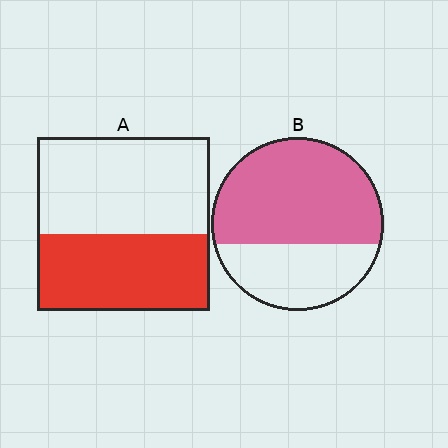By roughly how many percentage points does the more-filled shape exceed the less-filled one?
By roughly 20 percentage points (B over A).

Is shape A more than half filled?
No.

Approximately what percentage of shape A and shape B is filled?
A is approximately 45% and B is approximately 65%.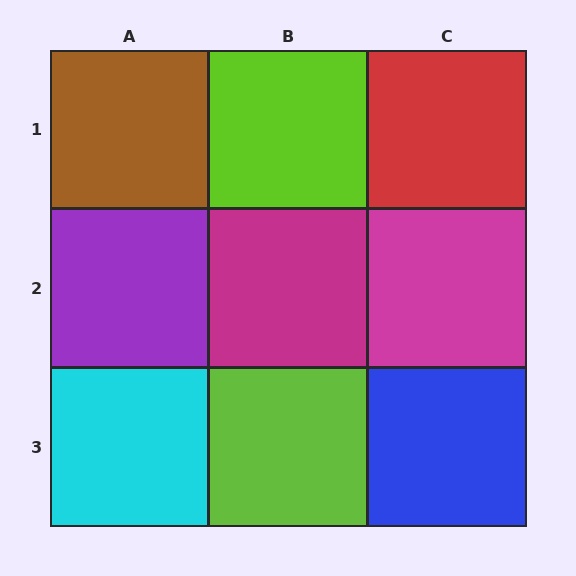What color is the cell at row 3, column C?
Blue.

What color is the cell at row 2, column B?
Magenta.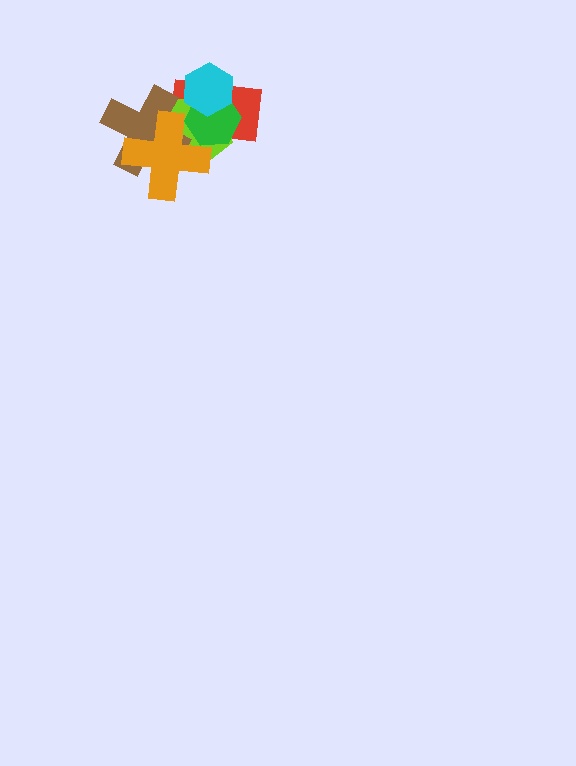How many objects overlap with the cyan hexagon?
3 objects overlap with the cyan hexagon.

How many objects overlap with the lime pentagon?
5 objects overlap with the lime pentagon.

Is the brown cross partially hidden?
Yes, it is partially covered by another shape.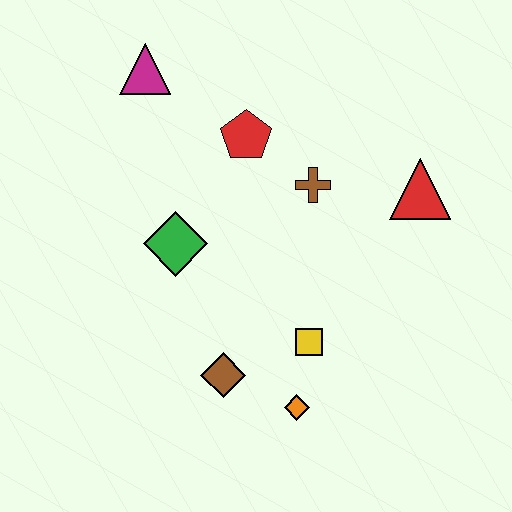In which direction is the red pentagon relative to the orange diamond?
The red pentagon is above the orange diamond.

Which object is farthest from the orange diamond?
The magenta triangle is farthest from the orange diamond.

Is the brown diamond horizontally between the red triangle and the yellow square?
No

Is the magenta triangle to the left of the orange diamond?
Yes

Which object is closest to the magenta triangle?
The red pentagon is closest to the magenta triangle.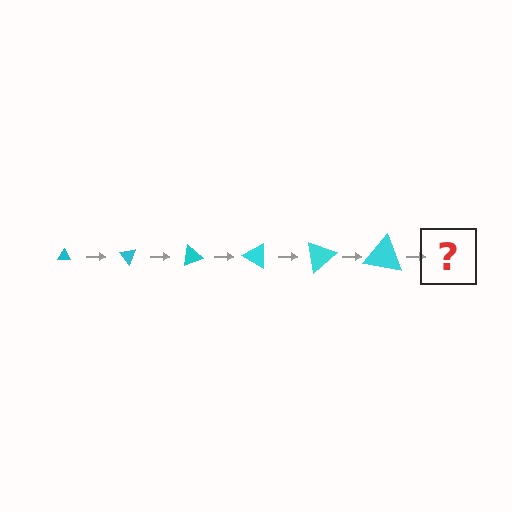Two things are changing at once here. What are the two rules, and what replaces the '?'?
The two rules are that the triangle grows larger each step and it rotates 50 degrees each step. The '?' should be a triangle, larger than the previous one and rotated 300 degrees from the start.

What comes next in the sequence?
The next element should be a triangle, larger than the previous one and rotated 300 degrees from the start.